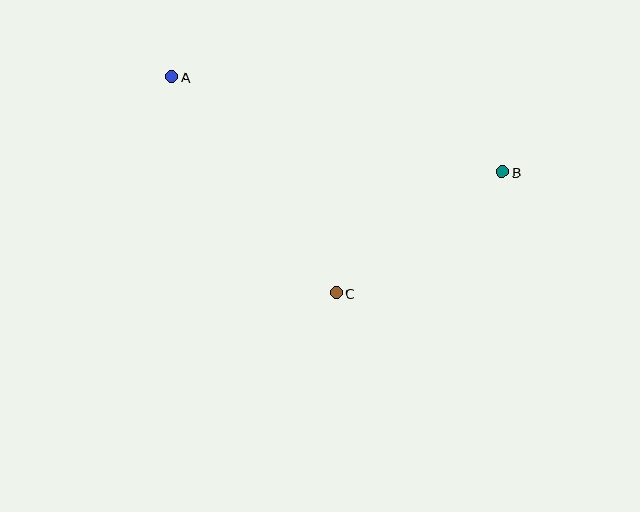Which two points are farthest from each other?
Points A and B are farthest from each other.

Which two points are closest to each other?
Points B and C are closest to each other.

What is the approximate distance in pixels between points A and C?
The distance between A and C is approximately 272 pixels.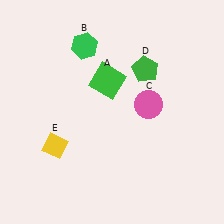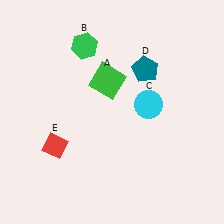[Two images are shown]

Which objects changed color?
C changed from pink to cyan. D changed from green to teal. E changed from yellow to red.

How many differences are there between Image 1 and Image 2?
There are 3 differences between the two images.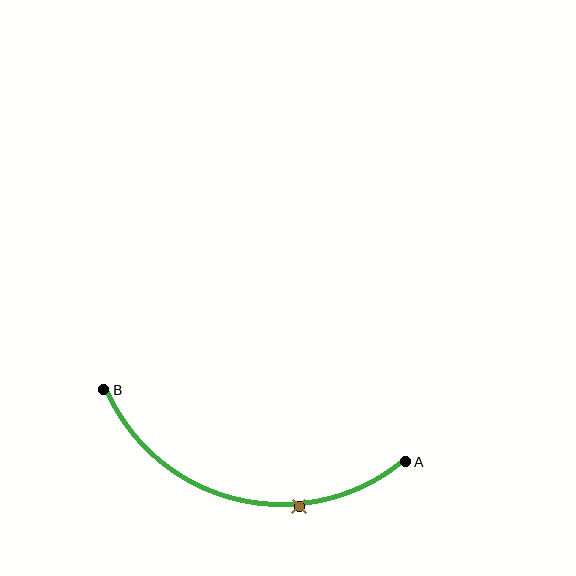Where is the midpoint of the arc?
The arc midpoint is the point on the curve farthest from the straight line joining A and B. It sits below that line.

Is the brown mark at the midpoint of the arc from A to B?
No. The brown mark lies on the arc but is closer to endpoint A. The arc midpoint would be at the point on the curve equidistant along the arc from both A and B.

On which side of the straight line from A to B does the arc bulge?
The arc bulges below the straight line connecting A and B.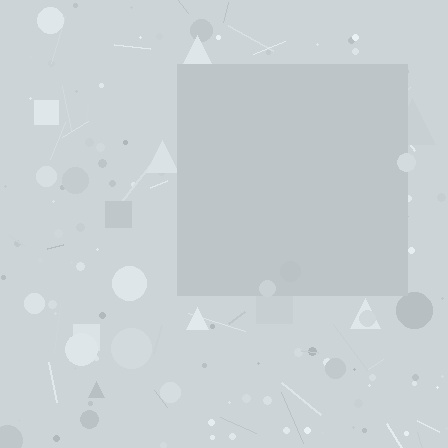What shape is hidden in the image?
A square is hidden in the image.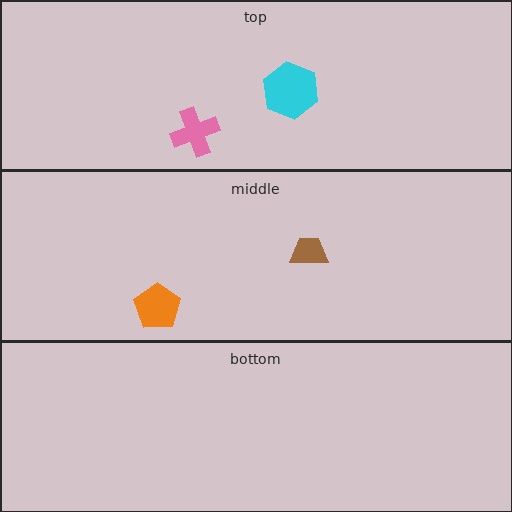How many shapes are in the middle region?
2.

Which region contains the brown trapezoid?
The middle region.